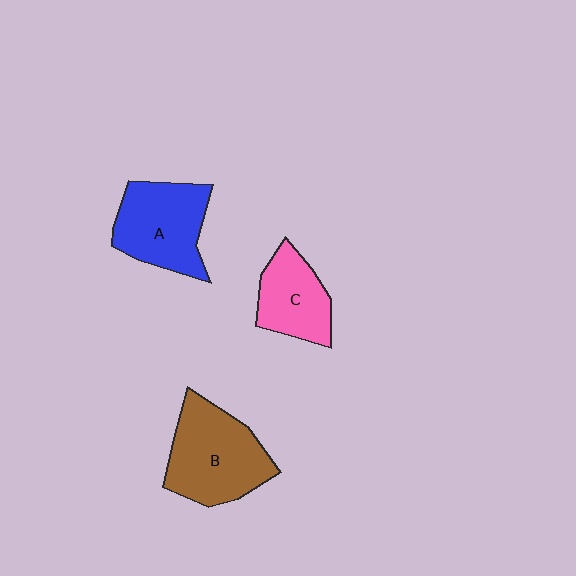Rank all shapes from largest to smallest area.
From largest to smallest: B (brown), A (blue), C (pink).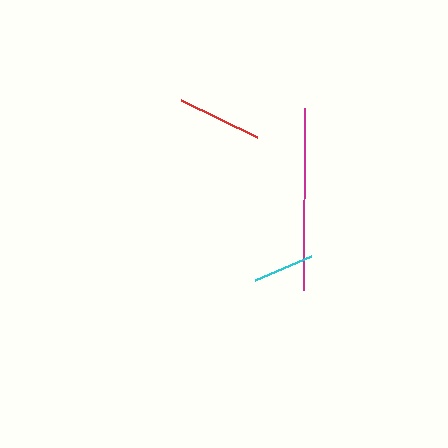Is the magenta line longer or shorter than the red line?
The magenta line is longer than the red line.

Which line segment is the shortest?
The cyan line is the shortest at approximately 61 pixels.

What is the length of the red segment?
The red segment is approximately 85 pixels long.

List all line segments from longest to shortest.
From longest to shortest: magenta, red, cyan.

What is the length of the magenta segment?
The magenta segment is approximately 182 pixels long.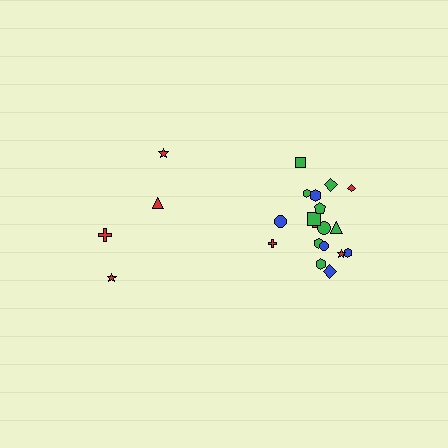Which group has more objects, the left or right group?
The right group.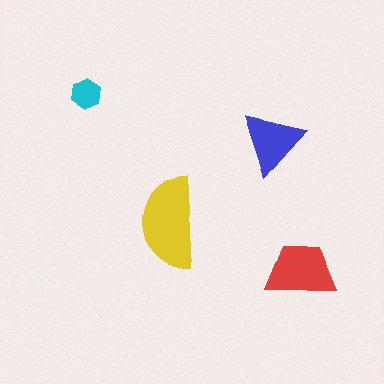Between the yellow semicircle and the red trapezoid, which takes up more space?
The yellow semicircle.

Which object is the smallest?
The cyan hexagon.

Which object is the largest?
The yellow semicircle.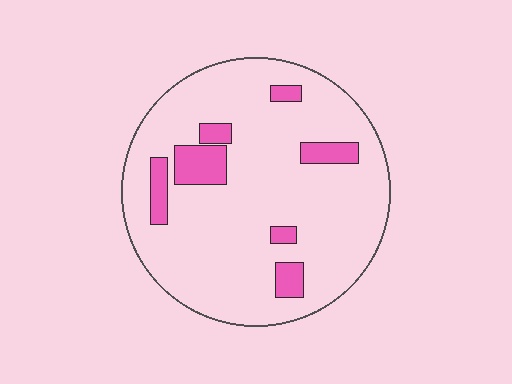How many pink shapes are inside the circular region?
7.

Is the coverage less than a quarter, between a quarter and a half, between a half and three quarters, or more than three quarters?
Less than a quarter.